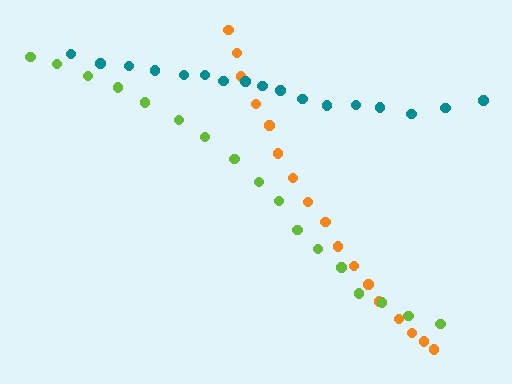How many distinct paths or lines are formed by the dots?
There are 3 distinct paths.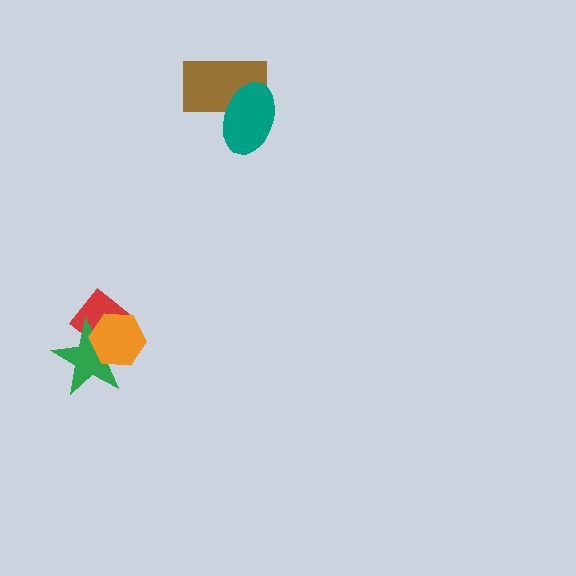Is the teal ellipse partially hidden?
No, no other shape covers it.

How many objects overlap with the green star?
2 objects overlap with the green star.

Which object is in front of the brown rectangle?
The teal ellipse is in front of the brown rectangle.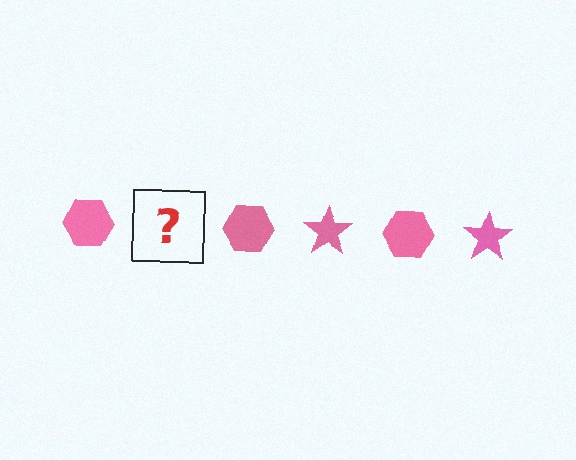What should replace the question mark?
The question mark should be replaced with a pink star.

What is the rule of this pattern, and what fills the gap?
The rule is that the pattern cycles through hexagon, star shapes in pink. The gap should be filled with a pink star.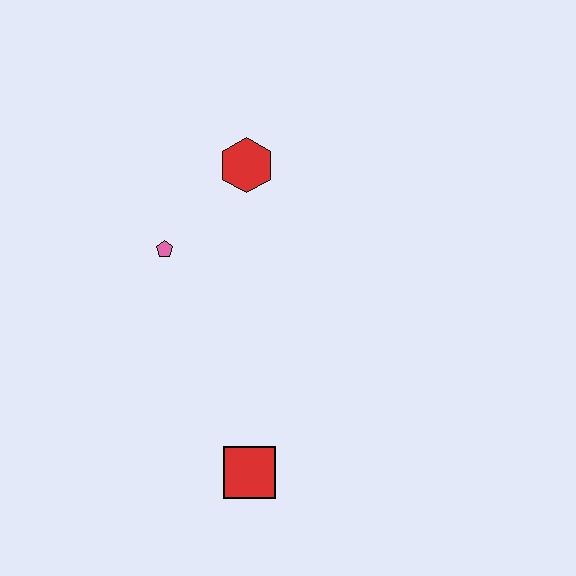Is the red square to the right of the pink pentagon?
Yes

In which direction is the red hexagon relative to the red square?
The red hexagon is above the red square.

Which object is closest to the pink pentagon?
The red hexagon is closest to the pink pentagon.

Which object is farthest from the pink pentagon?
The red square is farthest from the pink pentagon.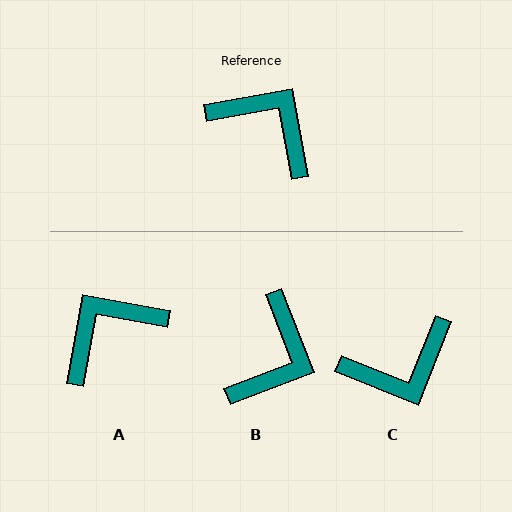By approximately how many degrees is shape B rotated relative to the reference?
Approximately 79 degrees clockwise.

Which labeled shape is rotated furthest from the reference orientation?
C, about 122 degrees away.